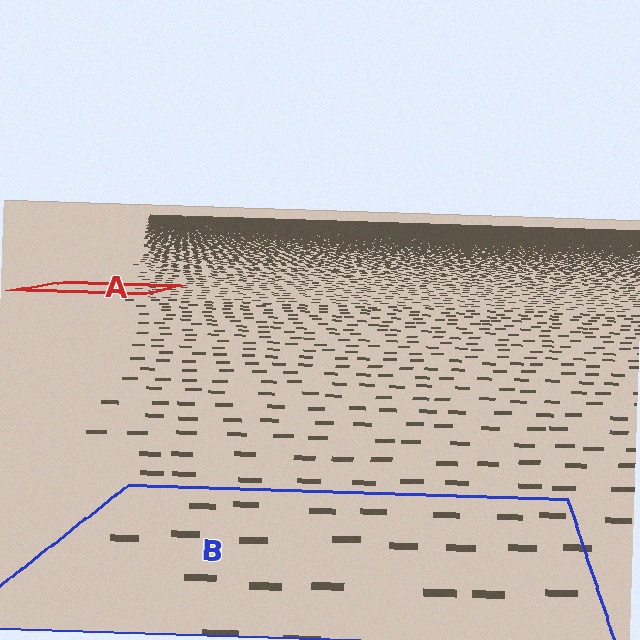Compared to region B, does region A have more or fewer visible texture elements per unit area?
Region A has more texture elements per unit area — they are packed more densely because it is farther away.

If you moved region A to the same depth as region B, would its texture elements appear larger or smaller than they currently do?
They would appear larger. At a closer depth, the same texture elements are projected at a bigger on-screen size.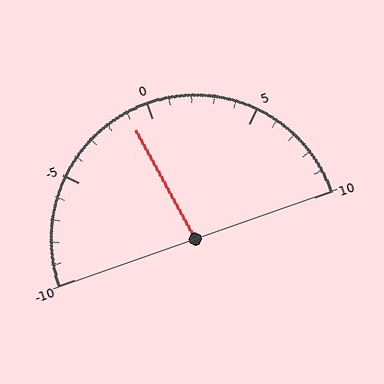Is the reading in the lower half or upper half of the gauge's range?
The reading is in the lower half of the range (-10 to 10).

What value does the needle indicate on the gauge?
The needle indicates approximately -1.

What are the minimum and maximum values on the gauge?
The gauge ranges from -10 to 10.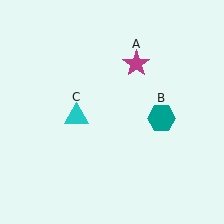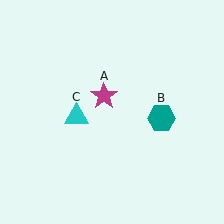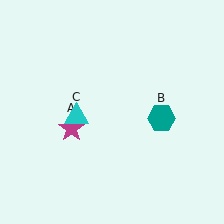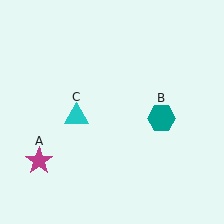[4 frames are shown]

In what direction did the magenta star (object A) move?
The magenta star (object A) moved down and to the left.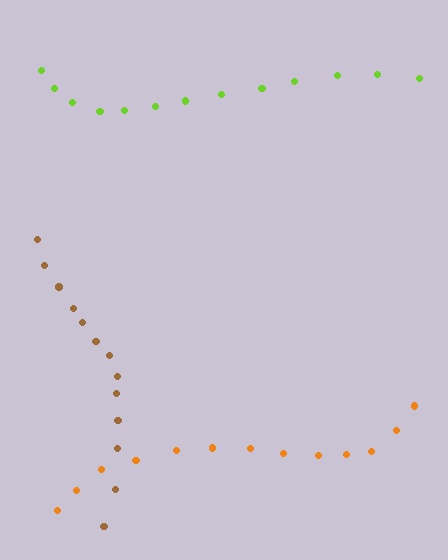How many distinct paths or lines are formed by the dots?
There are 3 distinct paths.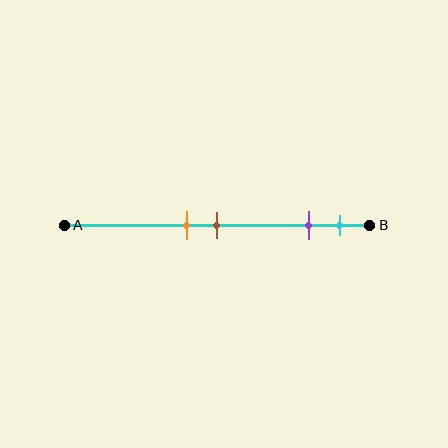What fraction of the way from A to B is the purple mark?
The purple mark is approximately 80% (0.8) of the way from A to B.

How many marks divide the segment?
There are 4 marks dividing the segment.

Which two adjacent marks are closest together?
The orange and brown marks are the closest adjacent pair.